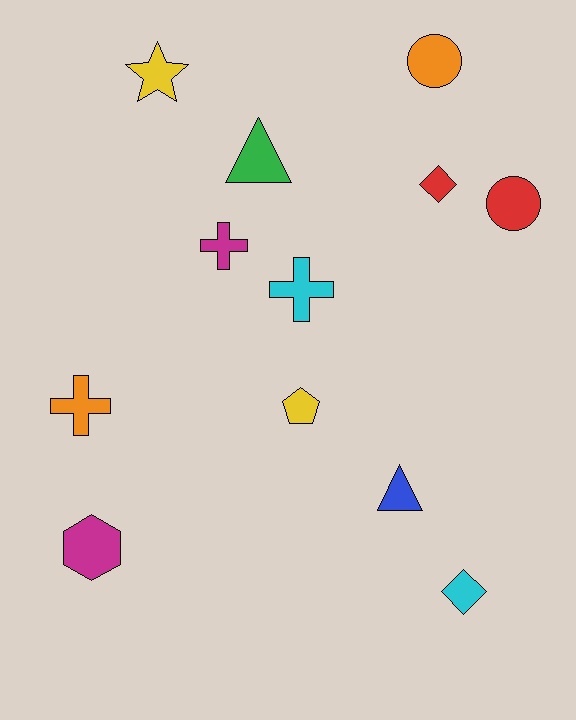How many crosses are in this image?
There are 3 crosses.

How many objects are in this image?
There are 12 objects.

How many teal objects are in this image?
There are no teal objects.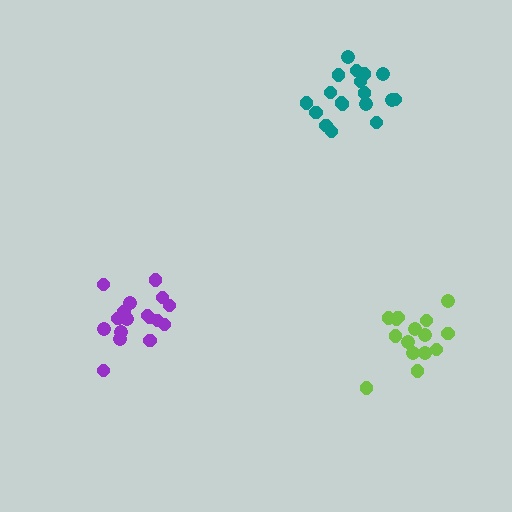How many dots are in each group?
Group 1: 17 dots, Group 2: 18 dots, Group 3: 15 dots (50 total).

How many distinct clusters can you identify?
There are 3 distinct clusters.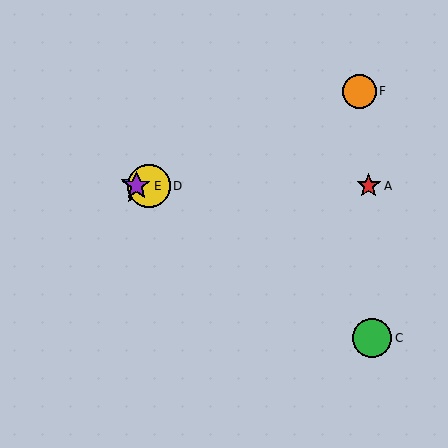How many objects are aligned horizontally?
4 objects (A, B, D, E) are aligned horizontally.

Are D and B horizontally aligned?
Yes, both are at y≈186.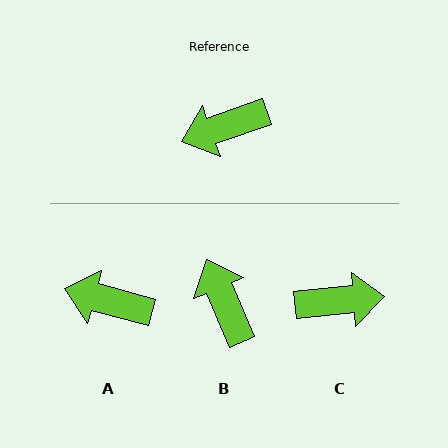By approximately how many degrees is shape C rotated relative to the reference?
Approximately 166 degrees counter-clockwise.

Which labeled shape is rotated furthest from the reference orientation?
C, about 166 degrees away.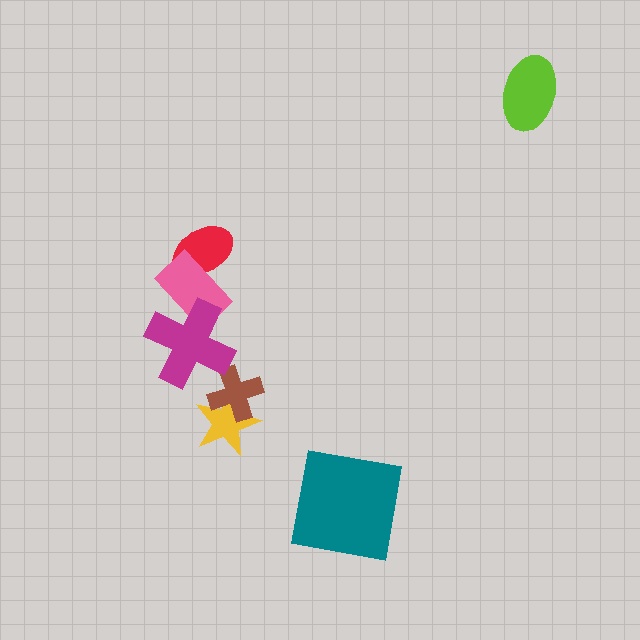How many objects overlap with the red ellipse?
1 object overlaps with the red ellipse.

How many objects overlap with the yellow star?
1 object overlaps with the yellow star.